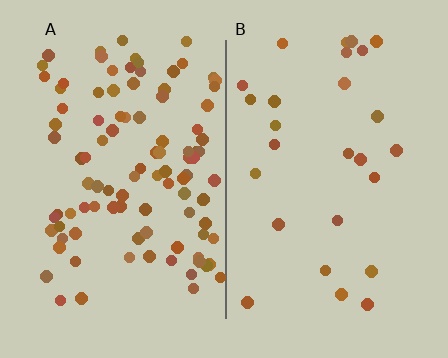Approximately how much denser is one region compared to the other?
Approximately 3.7× — region A over region B.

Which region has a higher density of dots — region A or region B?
A (the left).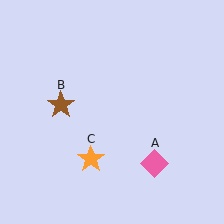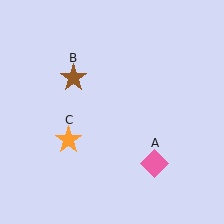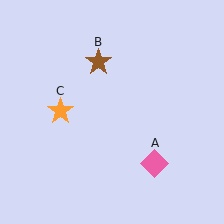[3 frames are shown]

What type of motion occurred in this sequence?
The brown star (object B), orange star (object C) rotated clockwise around the center of the scene.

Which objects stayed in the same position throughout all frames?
Pink diamond (object A) remained stationary.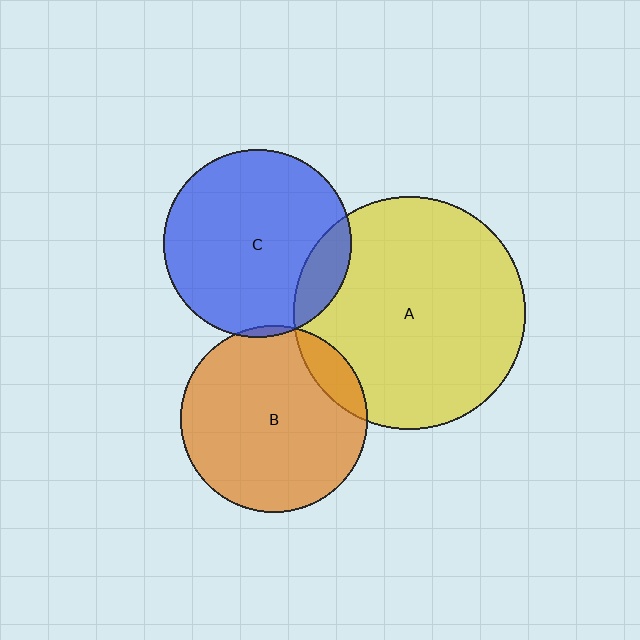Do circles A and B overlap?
Yes.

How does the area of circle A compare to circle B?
Approximately 1.5 times.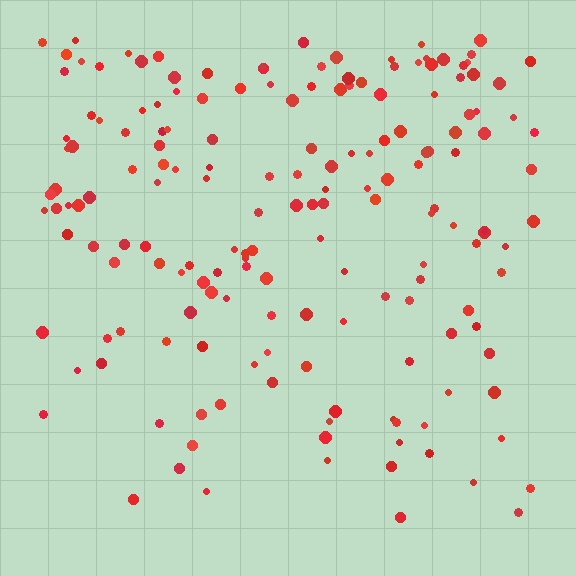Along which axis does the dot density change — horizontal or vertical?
Vertical.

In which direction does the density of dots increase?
From bottom to top, with the top side densest.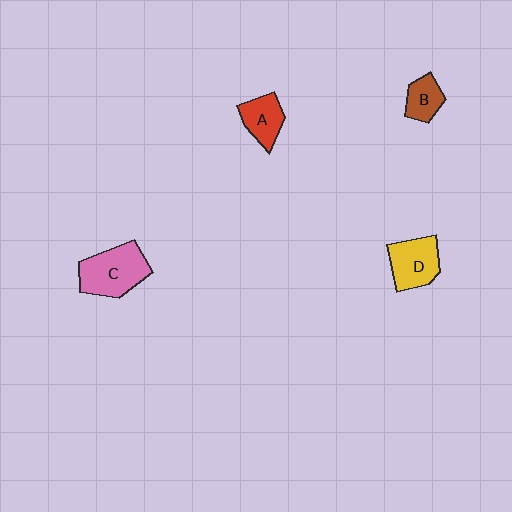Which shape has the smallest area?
Shape B (brown).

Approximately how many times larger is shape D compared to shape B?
Approximately 1.6 times.